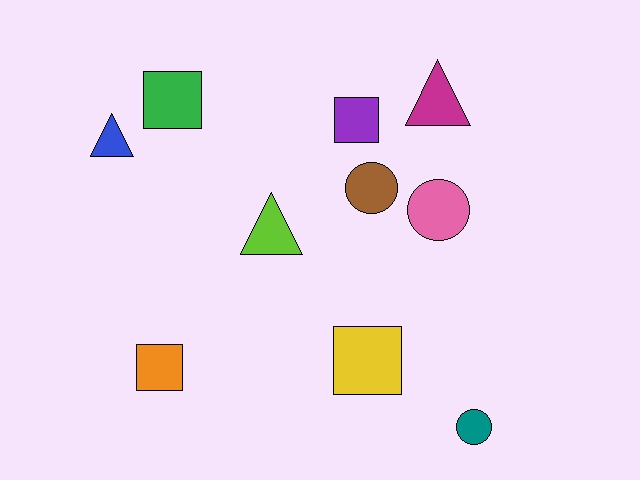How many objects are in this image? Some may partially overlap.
There are 10 objects.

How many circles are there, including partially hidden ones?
There are 3 circles.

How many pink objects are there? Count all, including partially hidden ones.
There is 1 pink object.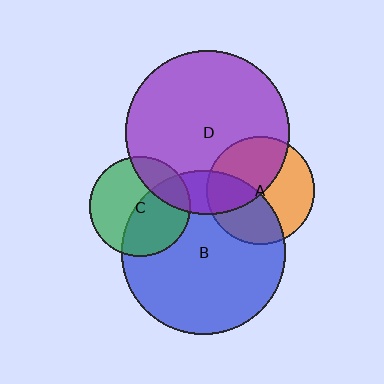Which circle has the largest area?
Circle D (purple).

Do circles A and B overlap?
Yes.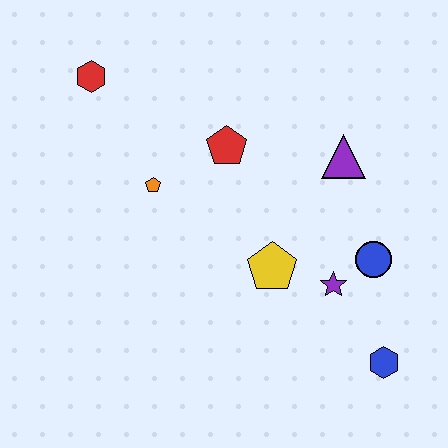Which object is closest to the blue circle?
The purple star is closest to the blue circle.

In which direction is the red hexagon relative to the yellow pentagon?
The red hexagon is above the yellow pentagon.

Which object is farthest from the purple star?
The red hexagon is farthest from the purple star.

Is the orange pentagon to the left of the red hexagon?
No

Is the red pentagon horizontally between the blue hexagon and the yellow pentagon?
No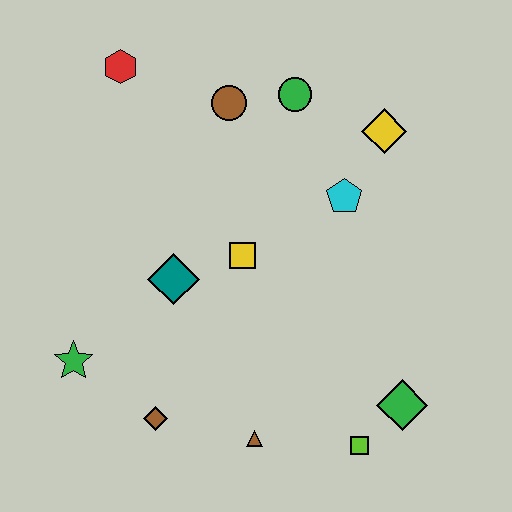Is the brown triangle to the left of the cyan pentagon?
Yes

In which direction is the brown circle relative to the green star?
The brown circle is above the green star.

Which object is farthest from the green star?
The yellow diamond is farthest from the green star.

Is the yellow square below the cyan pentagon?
Yes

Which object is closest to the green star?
The brown diamond is closest to the green star.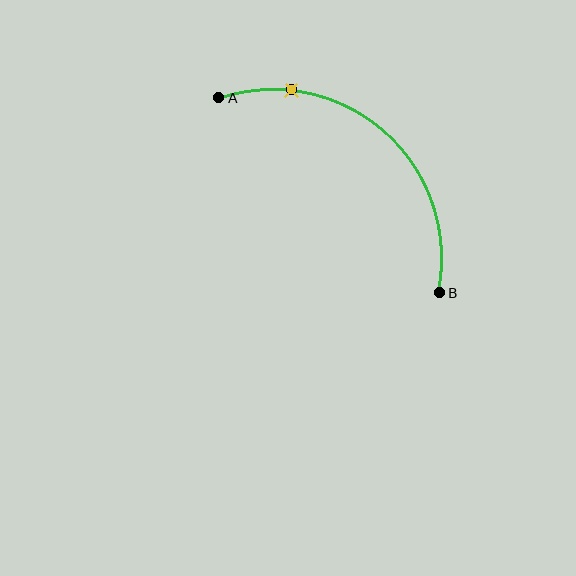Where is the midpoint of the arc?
The arc midpoint is the point on the curve farthest from the straight line joining A and B. It sits above and to the right of that line.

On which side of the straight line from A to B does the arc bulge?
The arc bulges above and to the right of the straight line connecting A and B.